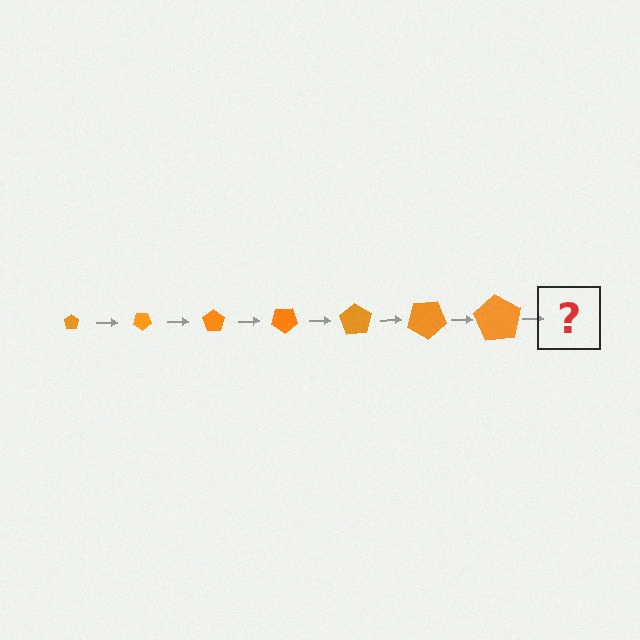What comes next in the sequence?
The next element should be a pentagon, larger than the previous one and rotated 245 degrees from the start.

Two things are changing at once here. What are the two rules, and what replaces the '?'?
The two rules are that the pentagon grows larger each step and it rotates 35 degrees each step. The '?' should be a pentagon, larger than the previous one and rotated 245 degrees from the start.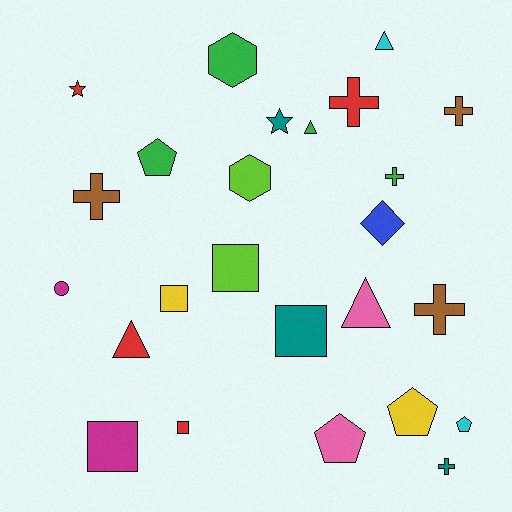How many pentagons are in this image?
There are 4 pentagons.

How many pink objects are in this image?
There are 2 pink objects.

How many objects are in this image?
There are 25 objects.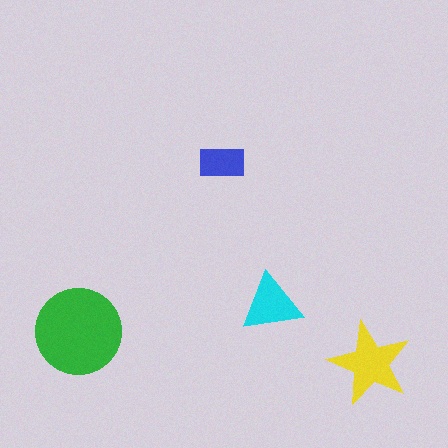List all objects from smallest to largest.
The blue rectangle, the cyan triangle, the yellow star, the green circle.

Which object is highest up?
The blue rectangle is topmost.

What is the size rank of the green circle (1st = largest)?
1st.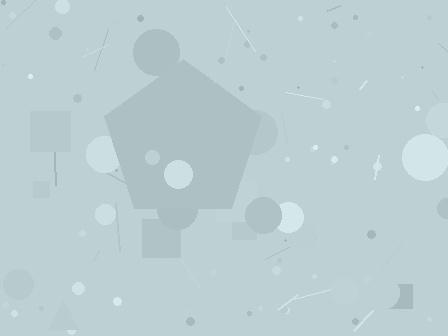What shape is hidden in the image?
A pentagon is hidden in the image.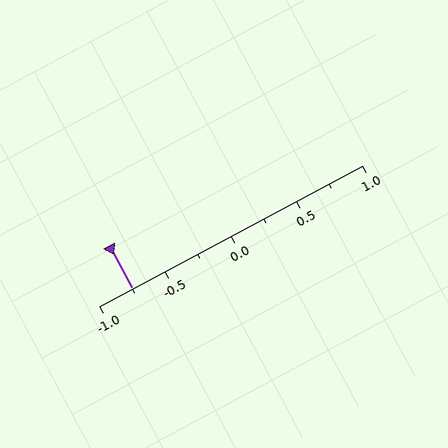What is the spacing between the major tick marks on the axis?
The major ticks are spaced 0.5 apart.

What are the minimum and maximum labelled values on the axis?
The axis runs from -1.0 to 1.0.